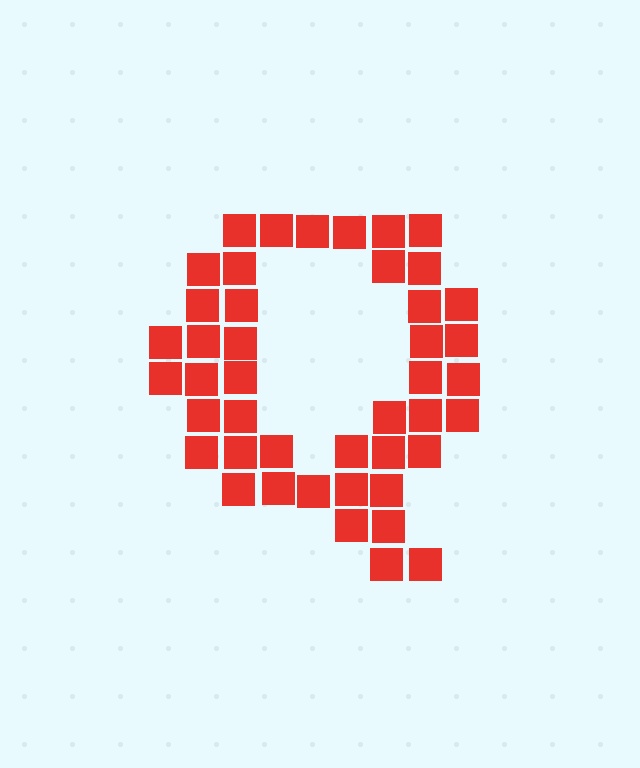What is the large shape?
The large shape is the letter Q.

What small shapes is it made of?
It is made of small squares.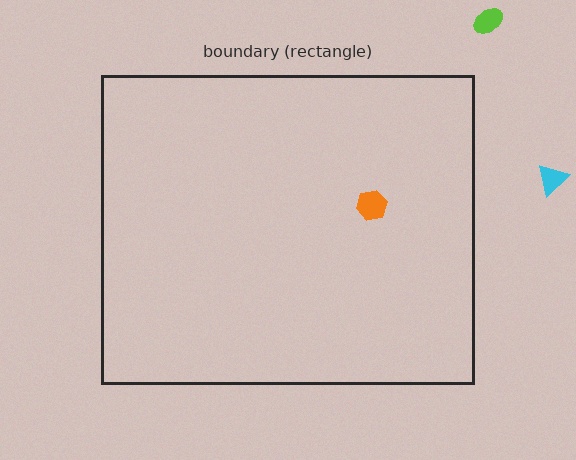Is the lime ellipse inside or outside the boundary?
Outside.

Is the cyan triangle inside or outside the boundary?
Outside.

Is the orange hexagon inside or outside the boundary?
Inside.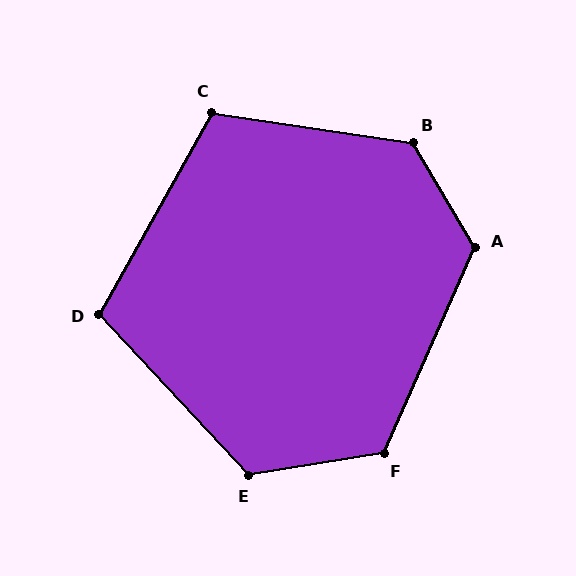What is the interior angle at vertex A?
Approximately 126 degrees (obtuse).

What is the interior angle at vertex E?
Approximately 124 degrees (obtuse).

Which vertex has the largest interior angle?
B, at approximately 129 degrees.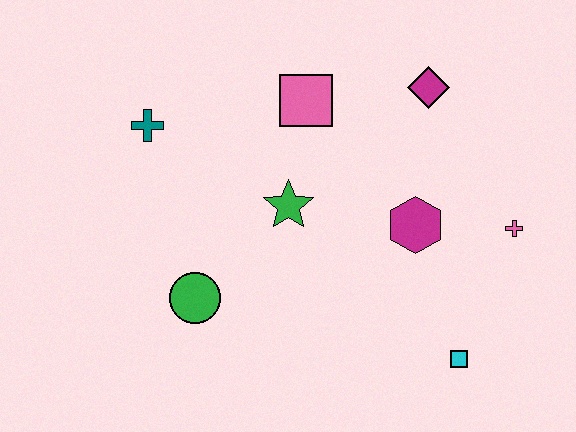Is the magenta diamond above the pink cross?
Yes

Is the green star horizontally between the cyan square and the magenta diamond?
No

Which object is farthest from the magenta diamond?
The green circle is farthest from the magenta diamond.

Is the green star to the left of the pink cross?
Yes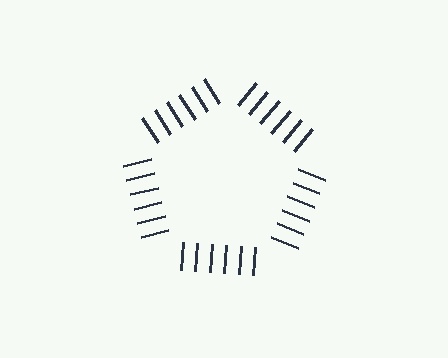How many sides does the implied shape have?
5 sides — the line-ends trace a pentagon.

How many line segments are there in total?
30 — 6 along each of the 5 edges.